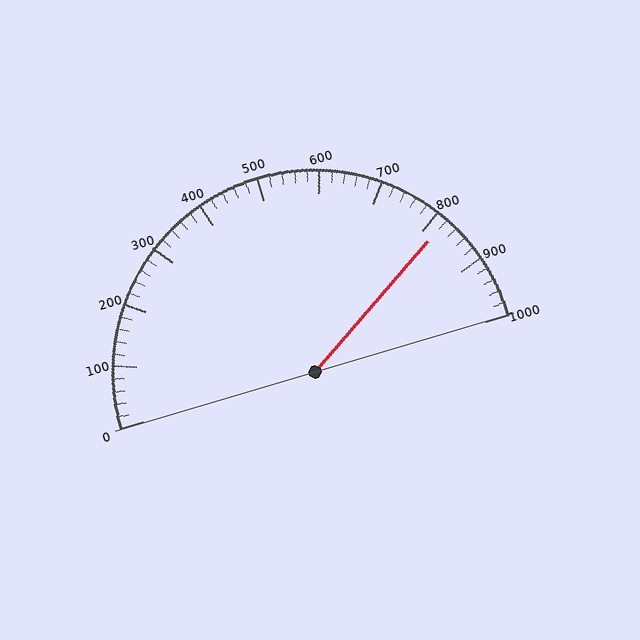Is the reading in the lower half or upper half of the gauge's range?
The reading is in the upper half of the range (0 to 1000).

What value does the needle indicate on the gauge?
The needle indicates approximately 820.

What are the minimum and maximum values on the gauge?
The gauge ranges from 0 to 1000.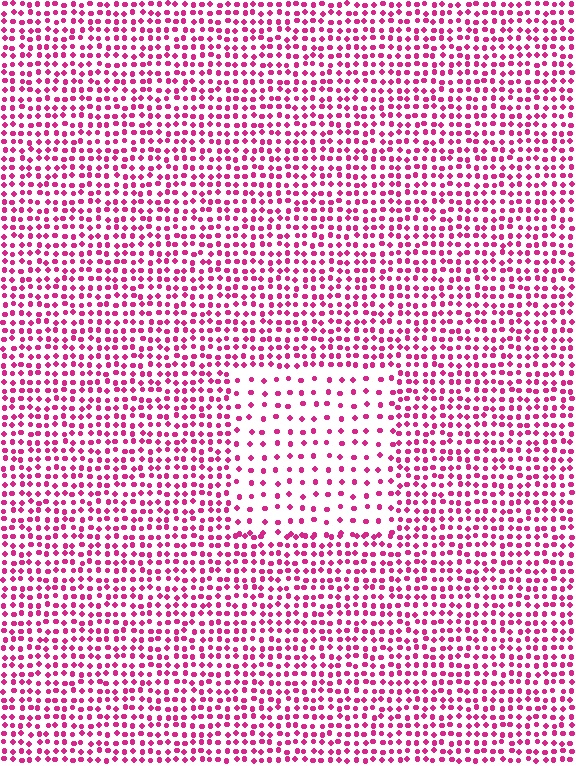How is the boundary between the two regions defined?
The boundary is defined by a change in element density (approximately 2.2x ratio). All elements are the same color, size, and shape.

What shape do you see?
I see a rectangle.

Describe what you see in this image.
The image contains small magenta elements arranged at two different densities. A rectangle-shaped region is visible where the elements are less densely packed than the surrounding area.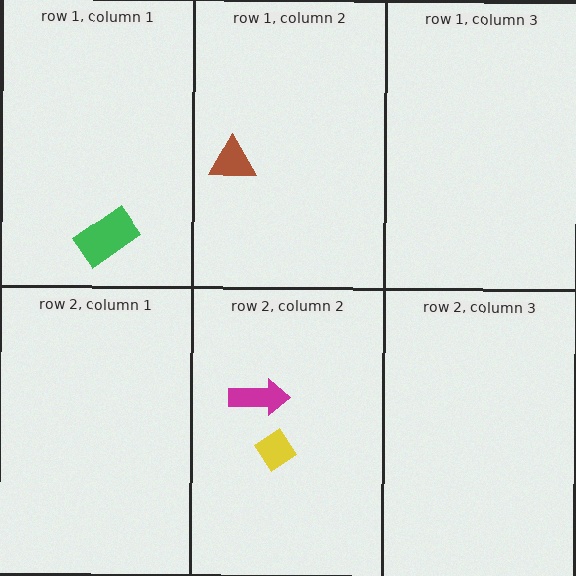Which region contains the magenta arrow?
The row 2, column 2 region.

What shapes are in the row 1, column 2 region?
The brown triangle.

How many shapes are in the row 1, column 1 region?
1.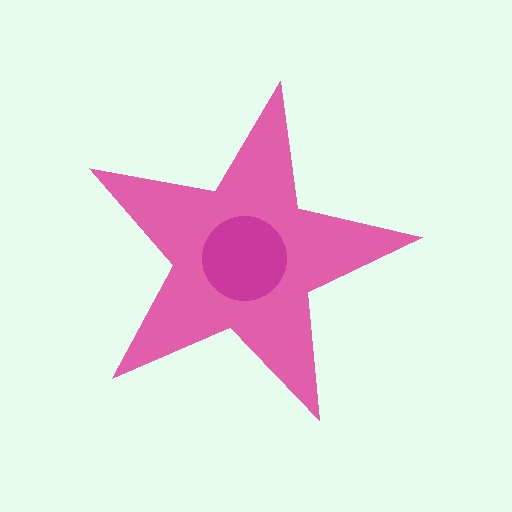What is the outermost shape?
The pink star.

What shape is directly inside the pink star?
The magenta circle.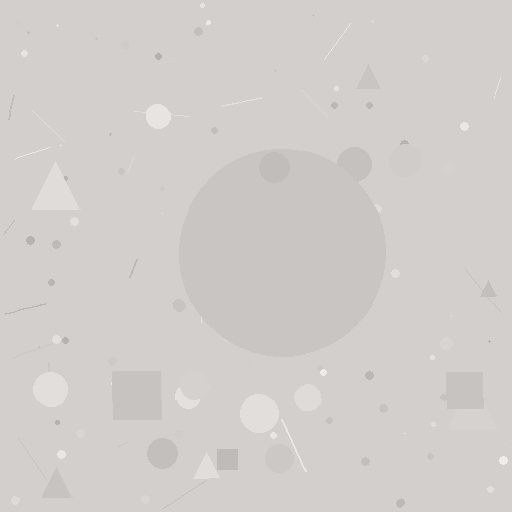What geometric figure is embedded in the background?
A circle is embedded in the background.